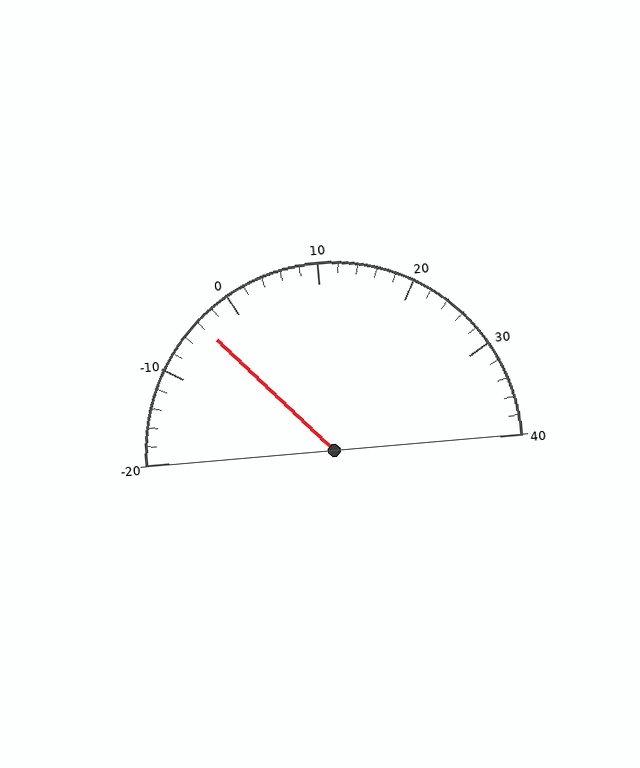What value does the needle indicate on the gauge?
The needle indicates approximately -4.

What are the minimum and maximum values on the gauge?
The gauge ranges from -20 to 40.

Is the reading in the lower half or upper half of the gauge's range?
The reading is in the lower half of the range (-20 to 40).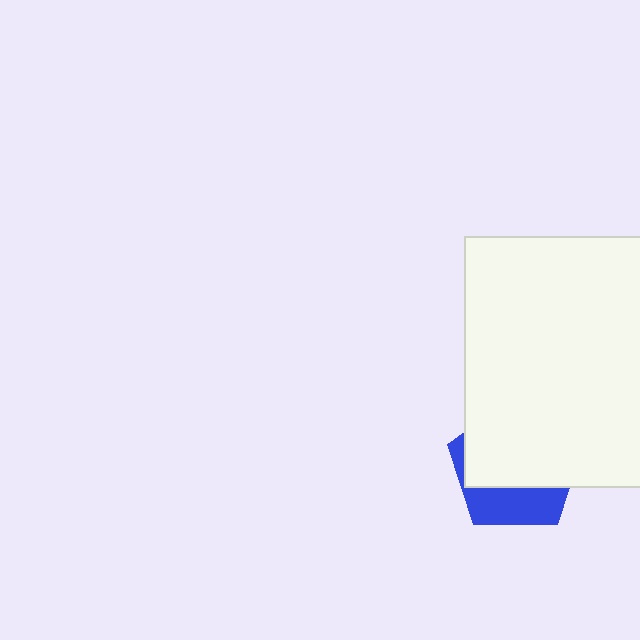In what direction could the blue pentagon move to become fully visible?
The blue pentagon could move down. That would shift it out from behind the white rectangle entirely.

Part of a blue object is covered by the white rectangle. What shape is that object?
It is a pentagon.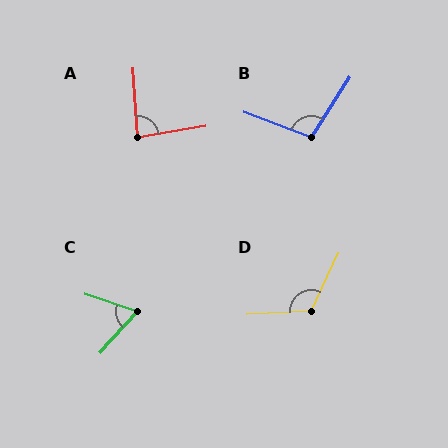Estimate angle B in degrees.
Approximately 102 degrees.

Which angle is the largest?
D, at approximately 118 degrees.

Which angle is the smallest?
C, at approximately 66 degrees.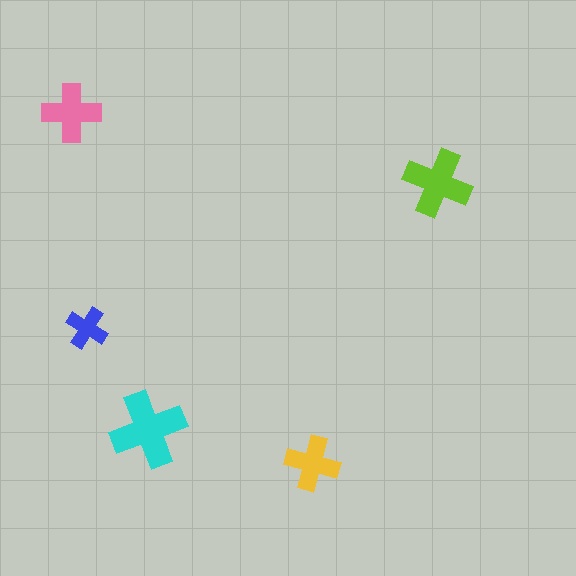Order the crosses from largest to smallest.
the cyan one, the lime one, the pink one, the yellow one, the blue one.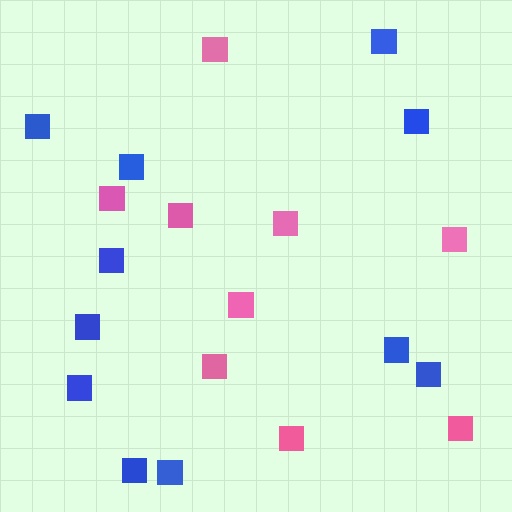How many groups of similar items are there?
There are 2 groups: one group of pink squares (9) and one group of blue squares (11).